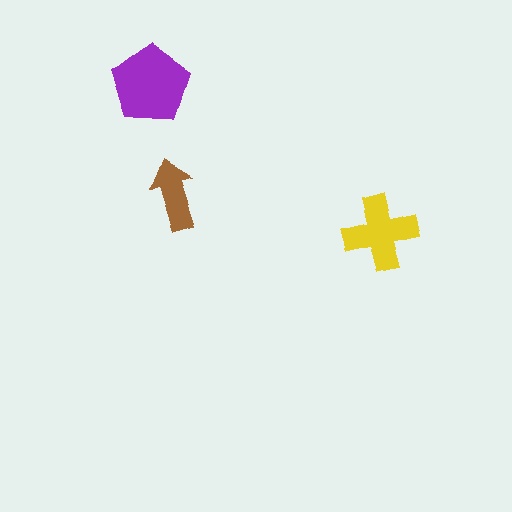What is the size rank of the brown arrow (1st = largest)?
3rd.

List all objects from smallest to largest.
The brown arrow, the yellow cross, the purple pentagon.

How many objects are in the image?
There are 3 objects in the image.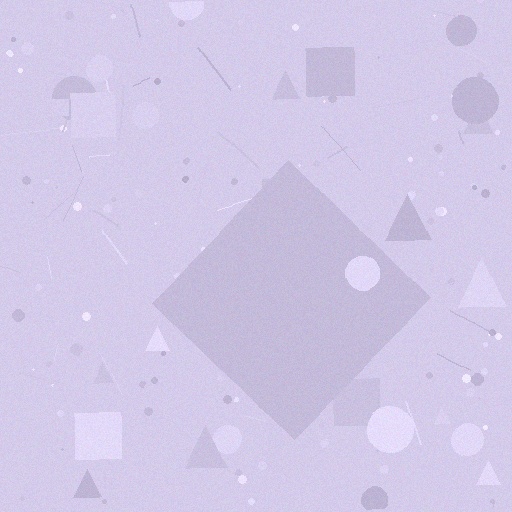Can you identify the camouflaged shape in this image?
The camouflaged shape is a diamond.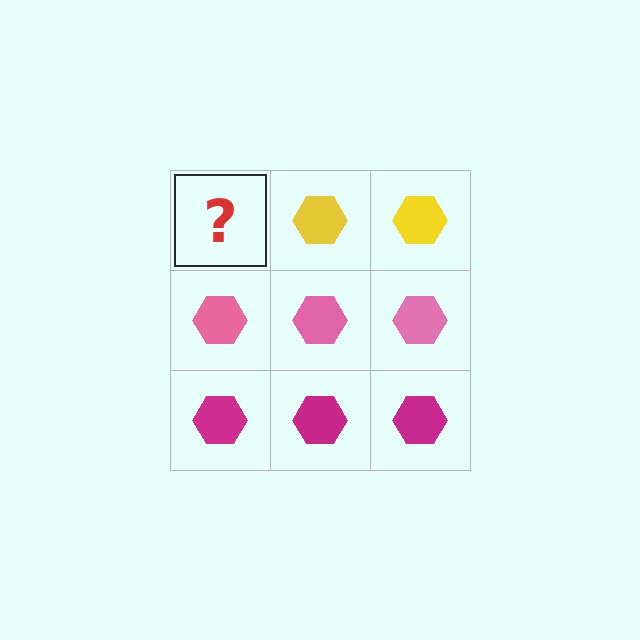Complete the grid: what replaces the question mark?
The question mark should be replaced with a yellow hexagon.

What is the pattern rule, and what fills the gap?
The rule is that each row has a consistent color. The gap should be filled with a yellow hexagon.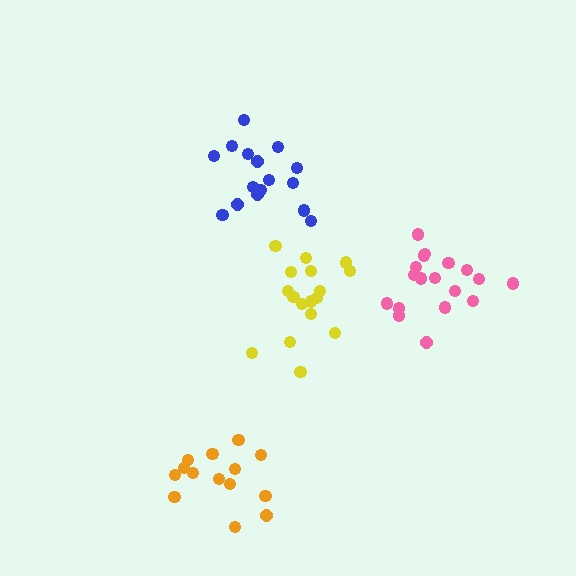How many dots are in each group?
Group 1: 17 dots, Group 2: 14 dots, Group 3: 18 dots, Group 4: 16 dots (65 total).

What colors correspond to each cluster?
The clusters are colored: yellow, orange, pink, blue.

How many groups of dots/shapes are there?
There are 4 groups.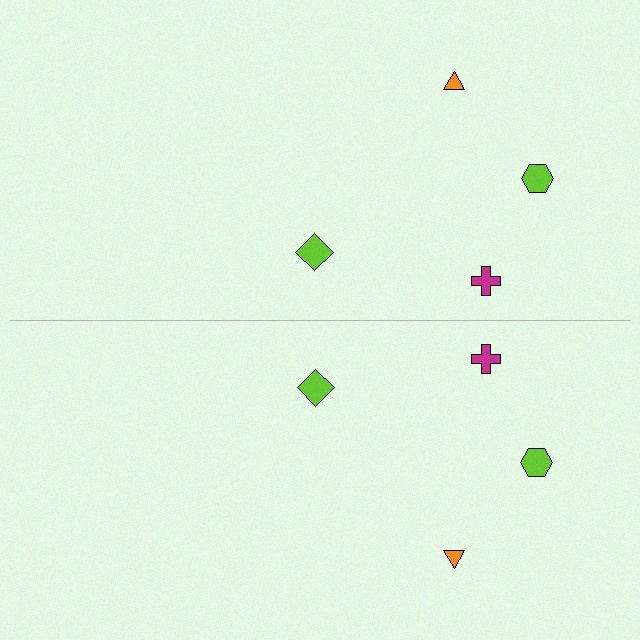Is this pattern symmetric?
Yes, this pattern has bilateral (reflection) symmetry.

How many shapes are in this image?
There are 8 shapes in this image.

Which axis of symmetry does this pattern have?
The pattern has a horizontal axis of symmetry running through the center of the image.